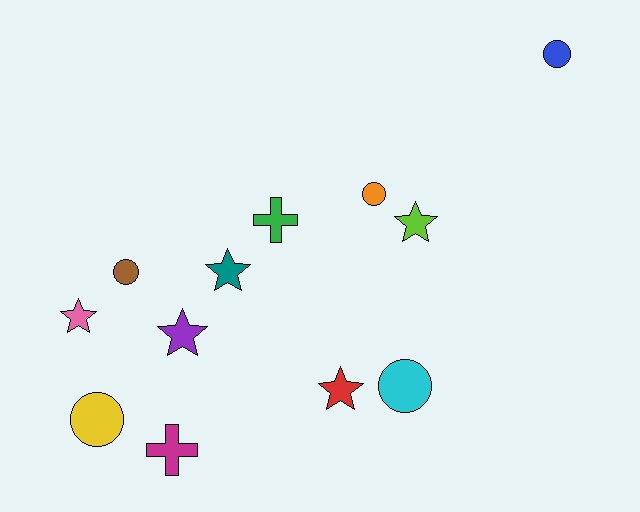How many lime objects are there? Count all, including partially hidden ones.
There is 1 lime object.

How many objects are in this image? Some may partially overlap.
There are 12 objects.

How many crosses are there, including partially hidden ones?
There are 2 crosses.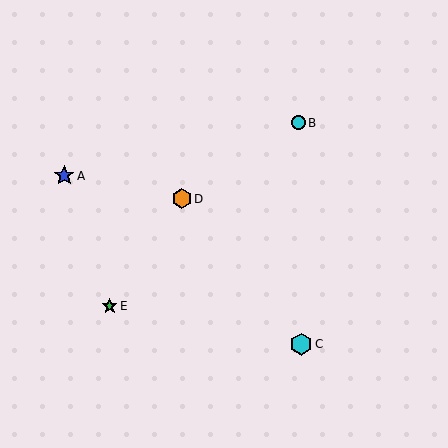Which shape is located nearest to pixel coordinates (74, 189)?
The blue star (labeled A) at (64, 176) is nearest to that location.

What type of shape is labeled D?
Shape D is an orange hexagon.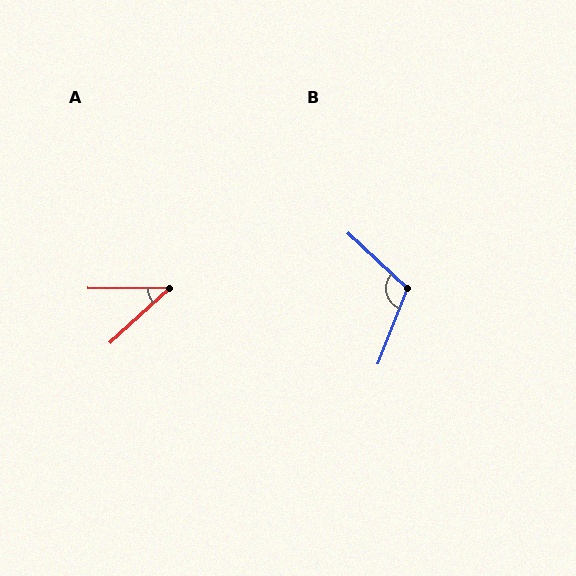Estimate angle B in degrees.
Approximately 112 degrees.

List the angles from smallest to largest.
A (43°), B (112°).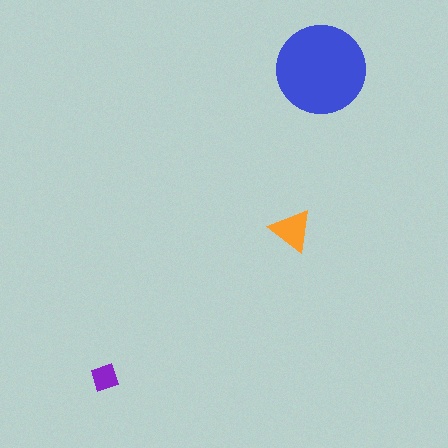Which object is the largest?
The blue circle.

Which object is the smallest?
The purple diamond.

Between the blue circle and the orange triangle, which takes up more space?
The blue circle.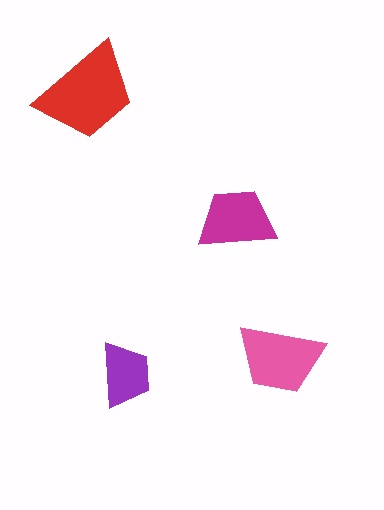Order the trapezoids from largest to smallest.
the red one, the pink one, the magenta one, the purple one.